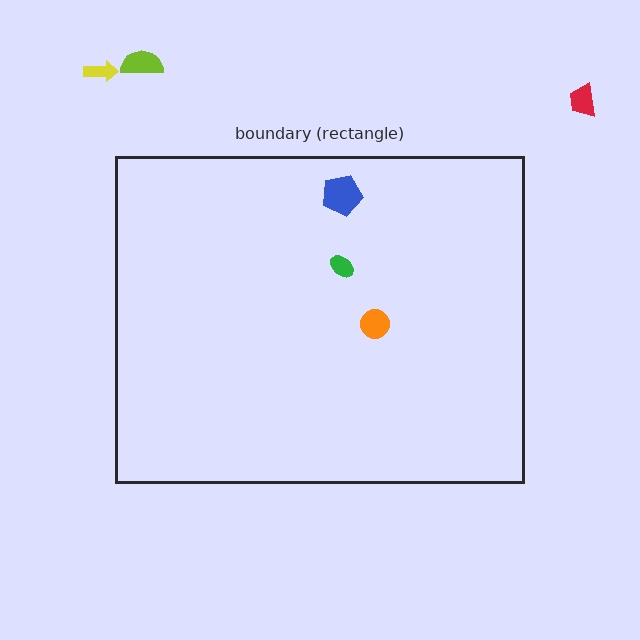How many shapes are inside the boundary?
3 inside, 3 outside.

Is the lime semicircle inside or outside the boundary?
Outside.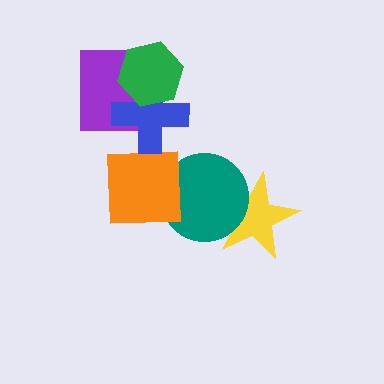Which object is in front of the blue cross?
The green hexagon is in front of the blue cross.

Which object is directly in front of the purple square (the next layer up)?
The blue cross is directly in front of the purple square.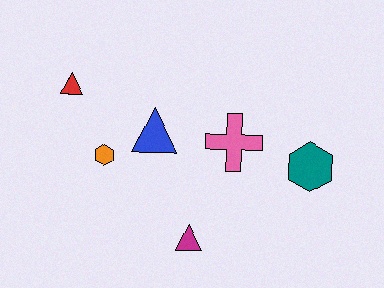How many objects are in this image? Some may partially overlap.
There are 6 objects.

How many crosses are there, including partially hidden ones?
There is 1 cross.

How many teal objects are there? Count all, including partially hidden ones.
There is 1 teal object.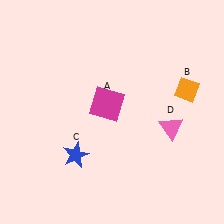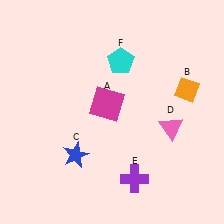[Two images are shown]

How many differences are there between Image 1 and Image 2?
There are 2 differences between the two images.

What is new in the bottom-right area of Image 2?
A purple cross (E) was added in the bottom-right area of Image 2.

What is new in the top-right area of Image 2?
A cyan pentagon (F) was added in the top-right area of Image 2.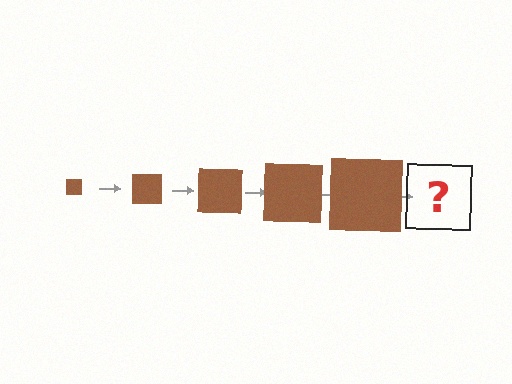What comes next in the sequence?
The next element should be a brown square, larger than the previous one.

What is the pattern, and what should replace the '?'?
The pattern is that the square gets progressively larger each step. The '?' should be a brown square, larger than the previous one.